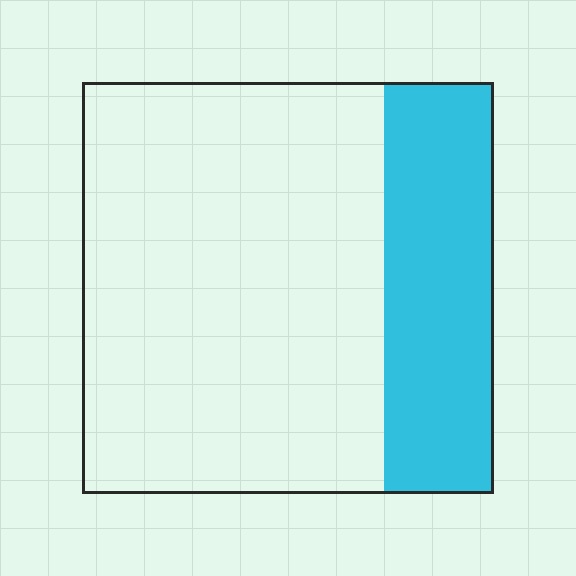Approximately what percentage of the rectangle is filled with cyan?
Approximately 25%.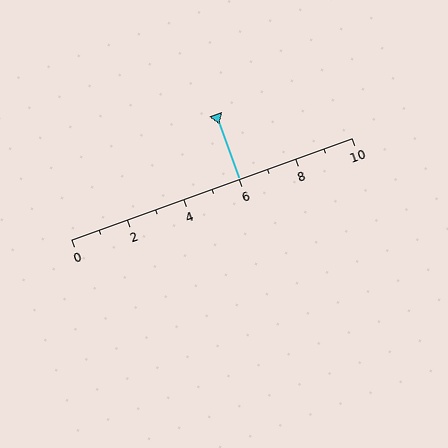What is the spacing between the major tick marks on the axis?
The major ticks are spaced 2 apart.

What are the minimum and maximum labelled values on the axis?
The axis runs from 0 to 10.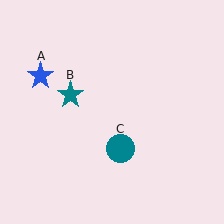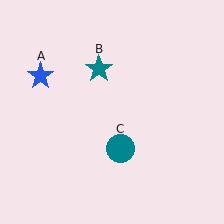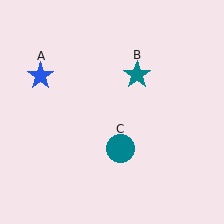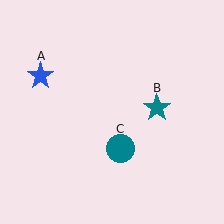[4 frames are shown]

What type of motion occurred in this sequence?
The teal star (object B) rotated clockwise around the center of the scene.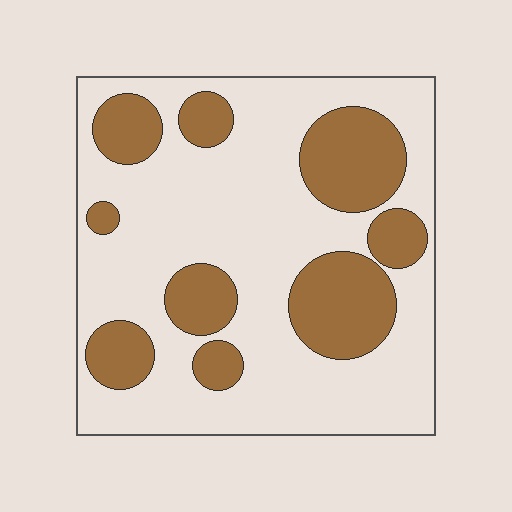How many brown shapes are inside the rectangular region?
9.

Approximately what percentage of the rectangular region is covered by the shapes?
Approximately 30%.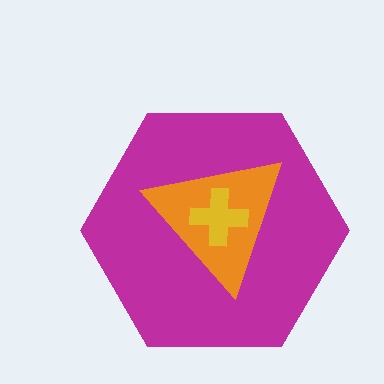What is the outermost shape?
The magenta hexagon.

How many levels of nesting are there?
3.